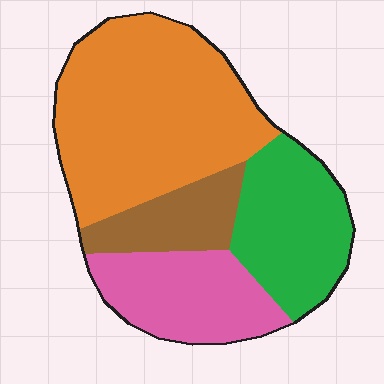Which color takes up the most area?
Orange, at roughly 45%.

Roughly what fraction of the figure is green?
Green takes up about one fifth (1/5) of the figure.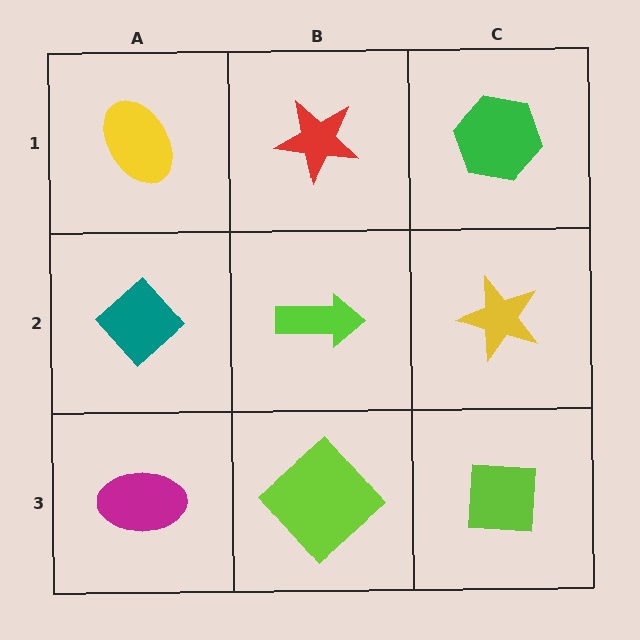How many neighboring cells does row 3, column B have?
3.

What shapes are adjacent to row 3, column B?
A lime arrow (row 2, column B), a magenta ellipse (row 3, column A), a lime square (row 3, column C).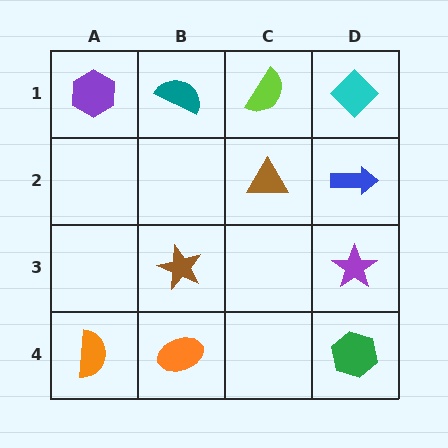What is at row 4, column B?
An orange ellipse.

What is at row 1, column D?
A cyan diamond.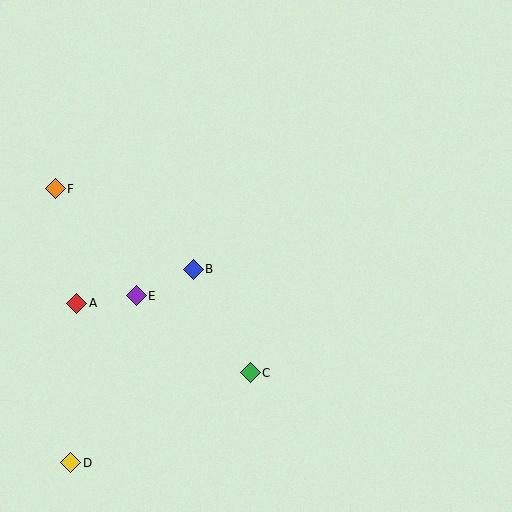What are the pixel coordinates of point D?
Point D is at (71, 463).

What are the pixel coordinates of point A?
Point A is at (77, 303).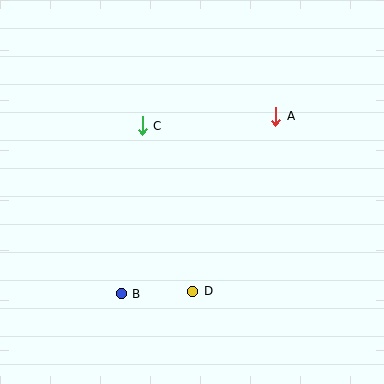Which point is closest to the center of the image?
Point C at (142, 126) is closest to the center.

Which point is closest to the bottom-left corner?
Point B is closest to the bottom-left corner.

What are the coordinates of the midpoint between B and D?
The midpoint between B and D is at (157, 292).